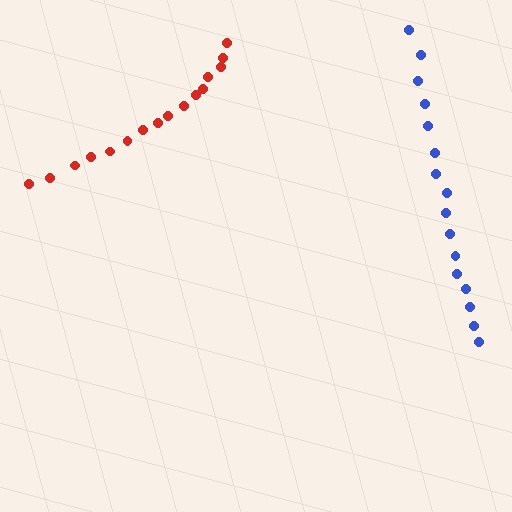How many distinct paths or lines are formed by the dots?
There are 2 distinct paths.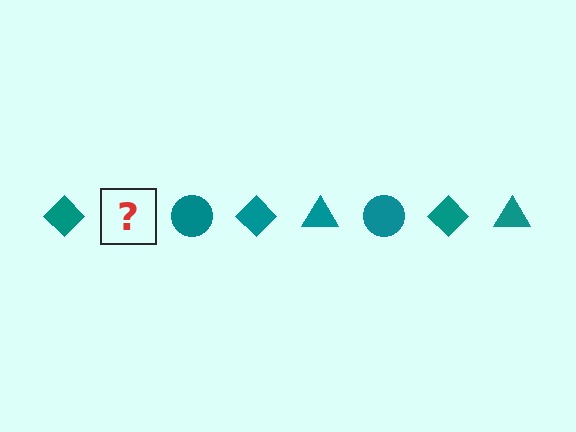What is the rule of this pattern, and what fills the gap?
The rule is that the pattern cycles through diamond, triangle, circle shapes in teal. The gap should be filled with a teal triangle.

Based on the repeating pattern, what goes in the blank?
The blank should be a teal triangle.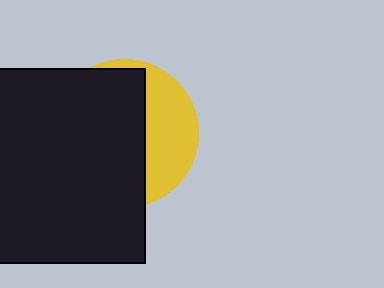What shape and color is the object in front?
The object in front is a black square.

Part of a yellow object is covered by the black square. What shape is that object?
It is a circle.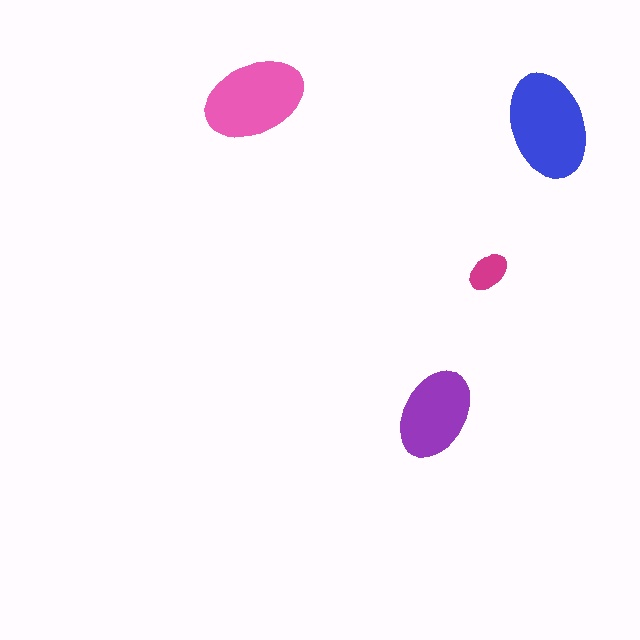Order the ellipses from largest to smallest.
the blue one, the pink one, the purple one, the magenta one.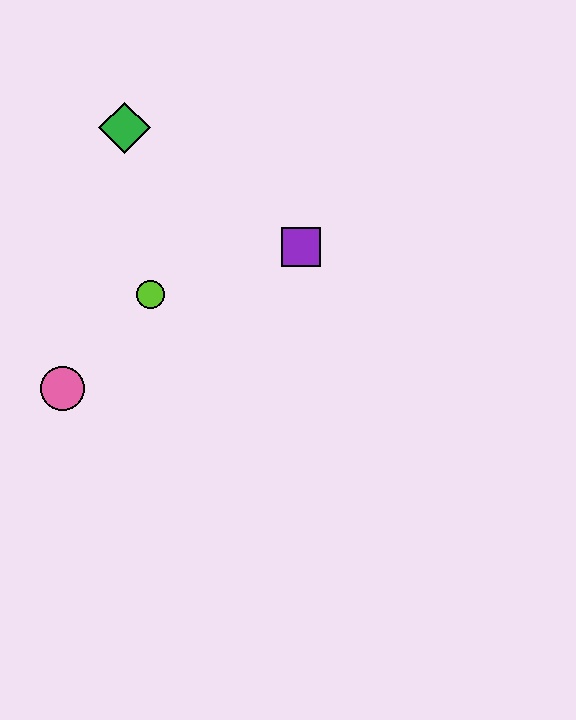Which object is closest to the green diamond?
The lime circle is closest to the green diamond.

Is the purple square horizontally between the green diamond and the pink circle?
No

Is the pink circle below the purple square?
Yes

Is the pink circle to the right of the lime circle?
No